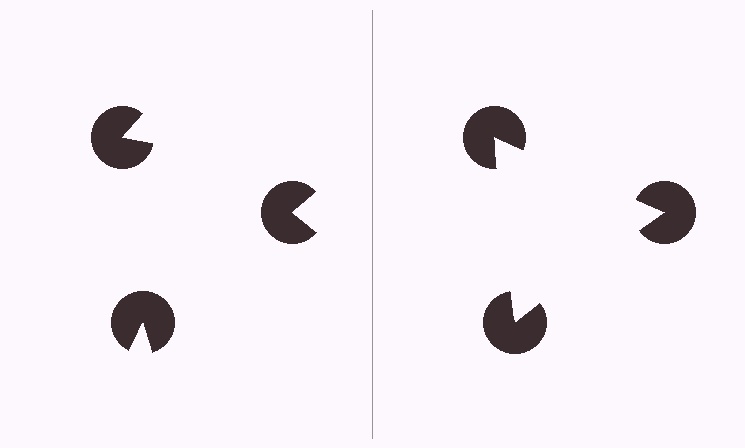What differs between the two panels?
The pac-man discs are positioned identically on both sides; only the wedge orientations differ. On the right they align to a triangle; on the left they are misaligned.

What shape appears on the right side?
An illusory triangle.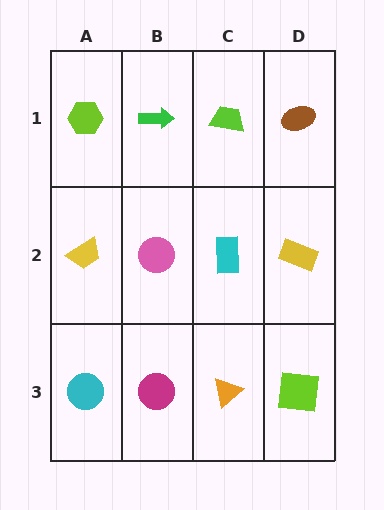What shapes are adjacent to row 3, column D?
A yellow rectangle (row 2, column D), an orange triangle (row 3, column C).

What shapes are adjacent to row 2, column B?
A green arrow (row 1, column B), a magenta circle (row 3, column B), a yellow trapezoid (row 2, column A), a cyan rectangle (row 2, column C).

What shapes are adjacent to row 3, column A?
A yellow trapezoid (row 2, column A), a magenta circle (row 3, column B).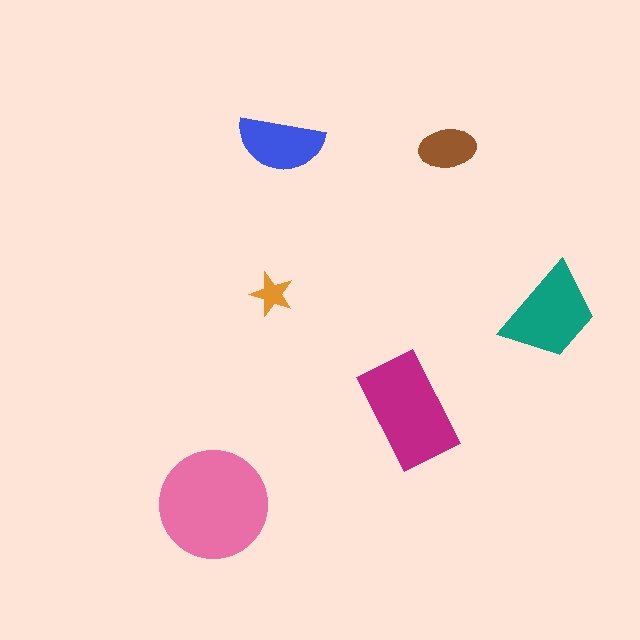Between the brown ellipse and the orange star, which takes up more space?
The brown ellipse.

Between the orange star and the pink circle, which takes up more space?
The pink circle.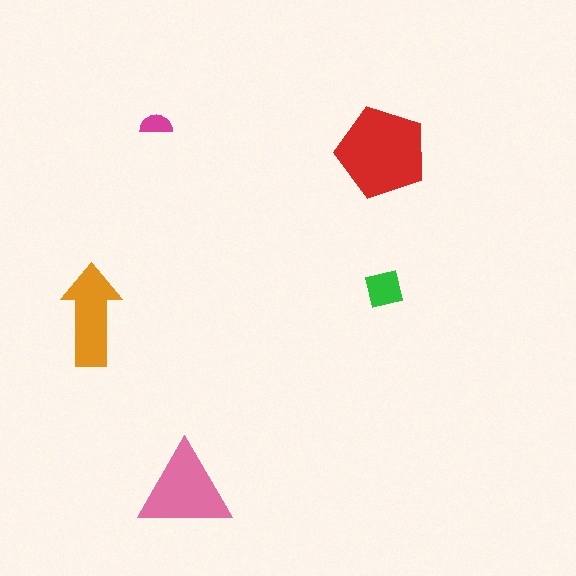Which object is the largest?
The red pentagon.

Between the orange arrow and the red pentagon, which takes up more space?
The red pentagon.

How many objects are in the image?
There are 5 objects in the image.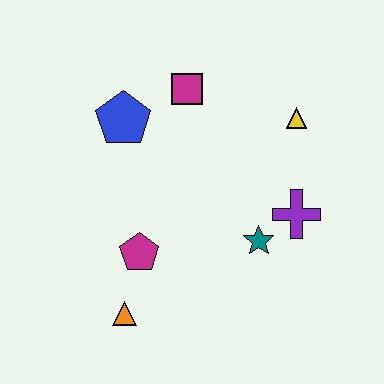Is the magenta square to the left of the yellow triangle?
Yes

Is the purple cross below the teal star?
No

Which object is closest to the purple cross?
The teal star is closest to the purple cross.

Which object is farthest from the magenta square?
The orange triangle is farthest from the magenta square.